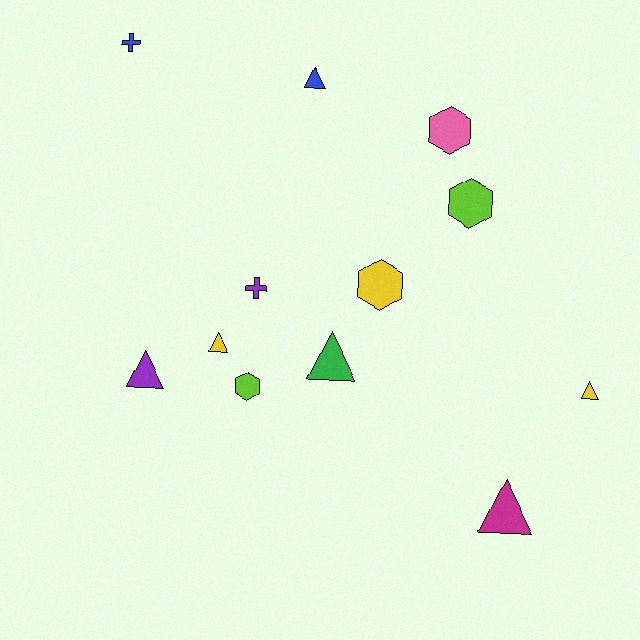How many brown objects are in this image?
There are no brown objects.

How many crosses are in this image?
There are 2 crosses.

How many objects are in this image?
There are 12 objects.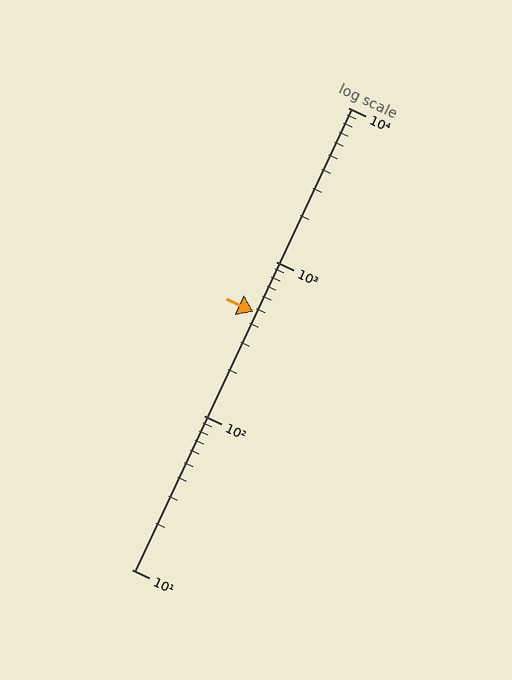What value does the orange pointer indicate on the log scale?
The pointer indicates approximately 470.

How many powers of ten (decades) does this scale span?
The scale spans 3 decades, from 10 to 10000.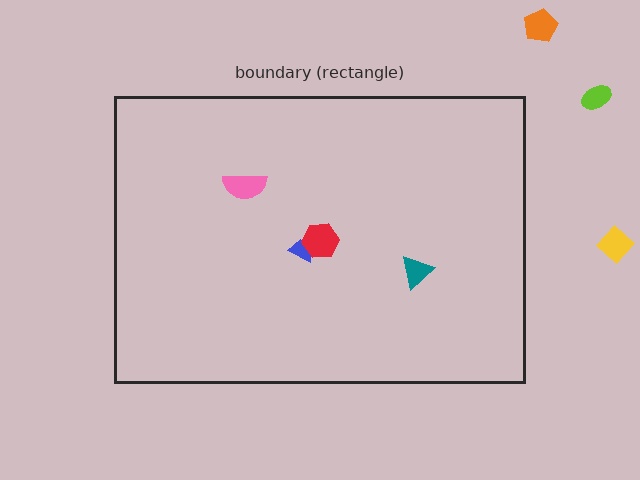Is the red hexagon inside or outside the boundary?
Inside.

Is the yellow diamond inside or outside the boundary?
Outside.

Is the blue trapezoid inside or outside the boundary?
Inside.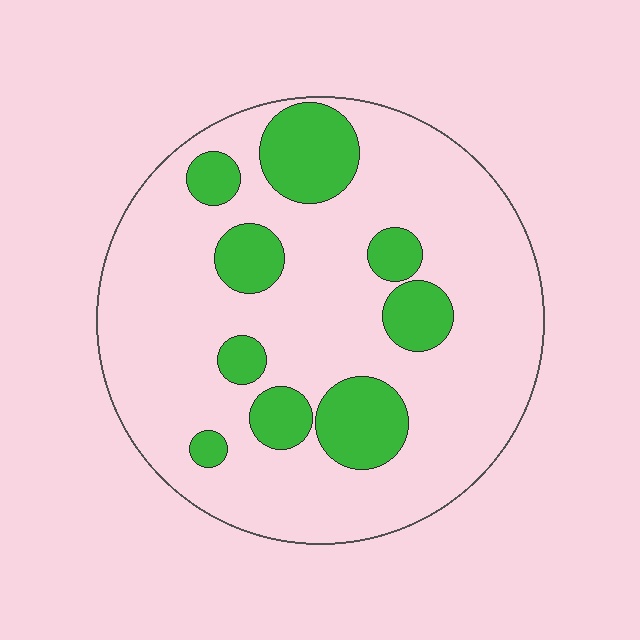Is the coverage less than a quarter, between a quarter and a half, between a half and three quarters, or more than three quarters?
Less than a quarter.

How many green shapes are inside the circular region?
9.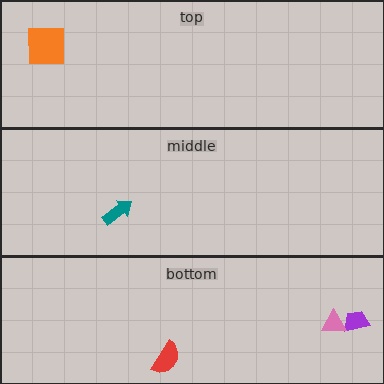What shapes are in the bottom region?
The purple trapezoid, the red semicircle, the pink triangle.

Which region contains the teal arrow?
The middle region.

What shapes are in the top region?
The orange square.